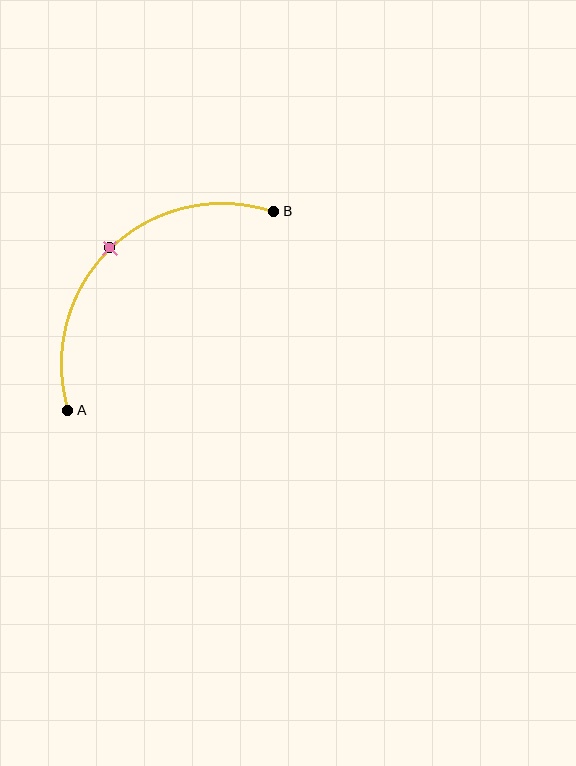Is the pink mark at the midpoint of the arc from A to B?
Yes. The pink mark lies on the arc at equal arc-length from both A and B — it is the arc midpoint.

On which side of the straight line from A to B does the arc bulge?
The arc bulges above and to the left of the straight line connecting A and B.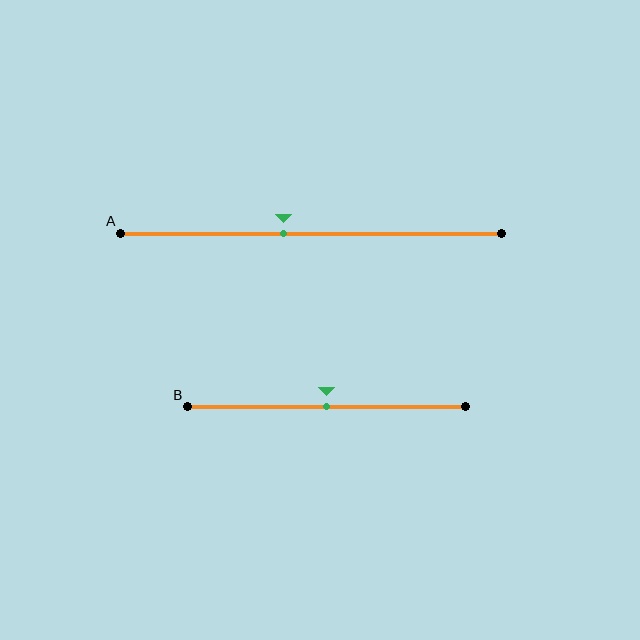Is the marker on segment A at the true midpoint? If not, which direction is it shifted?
No, the marker on segment A is shifted to the left by about 7% of the segment length.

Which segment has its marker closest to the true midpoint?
Segment B has its marker closest to the true midpoint.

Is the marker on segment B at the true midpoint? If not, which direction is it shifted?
Yes, the marker on segment B is at the true midpoint.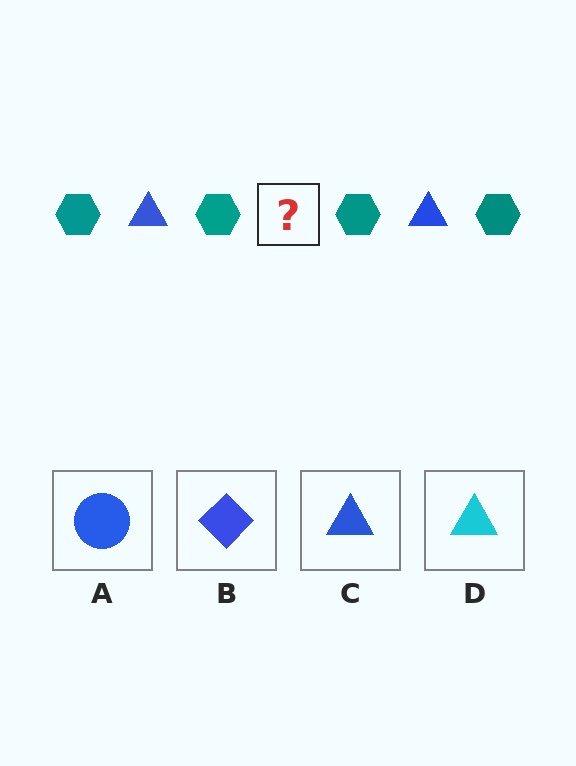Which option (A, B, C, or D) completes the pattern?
C.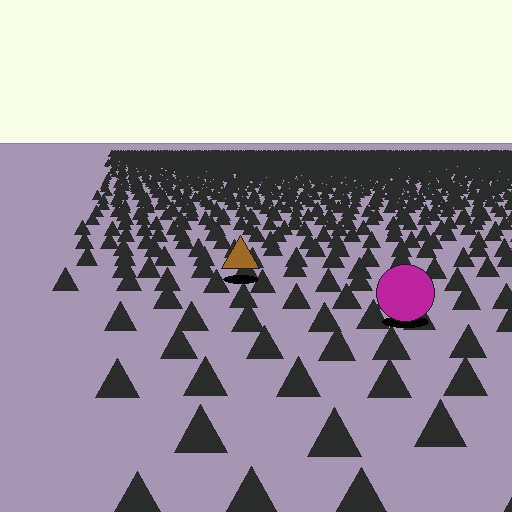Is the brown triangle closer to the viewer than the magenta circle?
No. The magenta circle is closer — you can tell from the texture gradient: the ground texture is coarser near it.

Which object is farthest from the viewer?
The brown triangle is farthest from the viewer. It appears smaller and the ground texture around it is denser.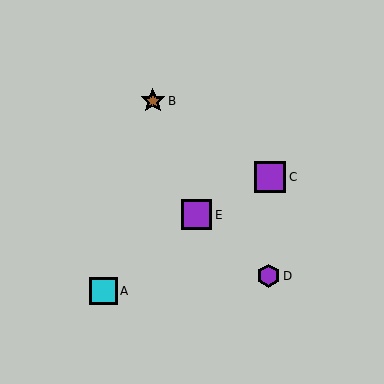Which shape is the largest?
The purple square (labeled C) is the largest.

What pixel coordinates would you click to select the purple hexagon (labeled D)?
Click at (269, 276) to select the purple hexagon D.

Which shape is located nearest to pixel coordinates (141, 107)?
The brown star (labeled B) at (153, 101) is nearest to that location.